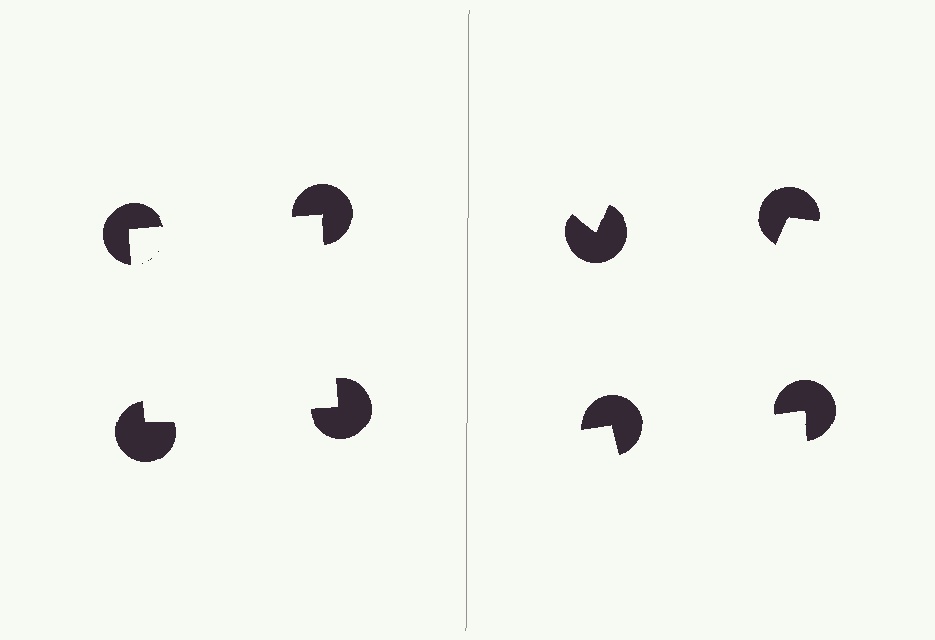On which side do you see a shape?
An illusory square appears on the left side. On the right side the wedge cuts are rotated, so no coherent shape forms.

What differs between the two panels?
The pac-man discs are positioned identically on both sides; only the wedge orientations differ. On the left they align to a square; on the right they are misaligned.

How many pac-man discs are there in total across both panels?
8 — 4 on each side.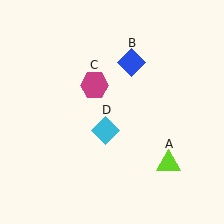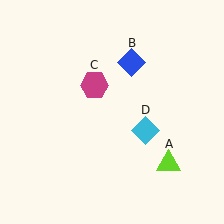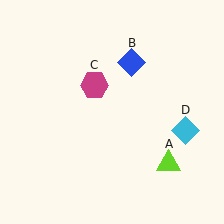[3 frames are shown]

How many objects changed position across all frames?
1 object changed position: cyan diamond (object D).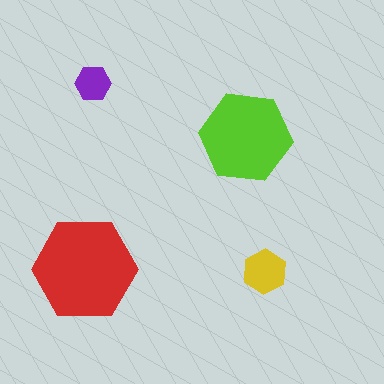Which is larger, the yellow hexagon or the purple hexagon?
The yellow one.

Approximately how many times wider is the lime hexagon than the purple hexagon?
About 2.5 times wider.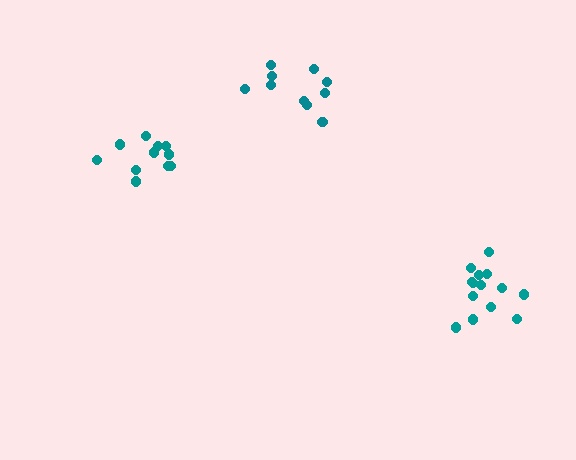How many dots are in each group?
Group 1: 10 dots, Group 2: 14 dots, Group 3: 11 dots (35 total).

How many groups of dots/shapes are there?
There are 3 groups.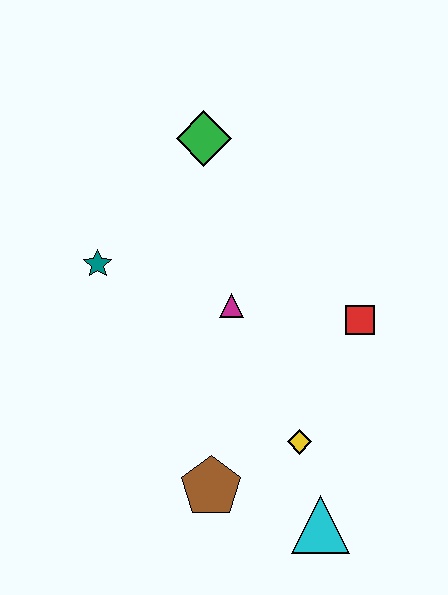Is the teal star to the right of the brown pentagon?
No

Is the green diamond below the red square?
No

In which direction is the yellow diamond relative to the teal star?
The yellow diamond is to the right of the teal star.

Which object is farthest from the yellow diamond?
The green diamond is farthest from the yellow diamond.